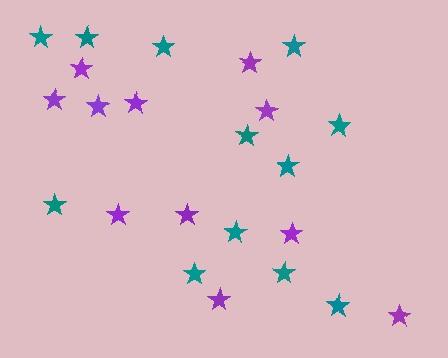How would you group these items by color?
There are 2 groups: one group of teal stars (12) and one group of purple stars (11).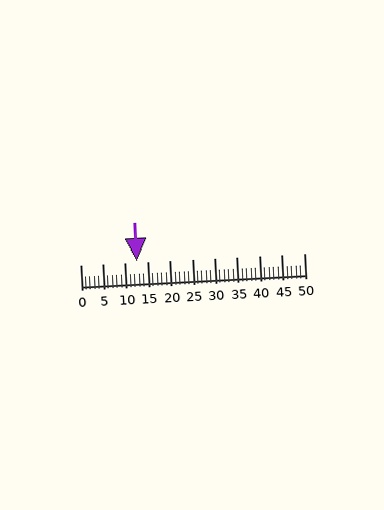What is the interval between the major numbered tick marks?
The major tick marks are spaced 5 units apart.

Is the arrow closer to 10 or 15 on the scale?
The arrow is closer to 15.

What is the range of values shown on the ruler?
The ruler shows values from 0 to 50.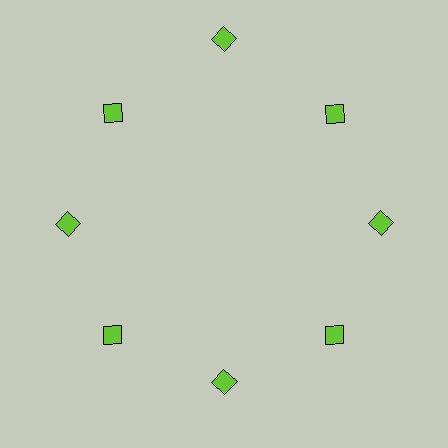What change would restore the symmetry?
The symmetry would be restored by moving it inward, back onto the ring so that all 8 squares sit at equal angles and equal distance from the center.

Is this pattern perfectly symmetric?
No. The 8 lime squares are arranged in a ring, but one element near the 12 o'clock position is pushed outward from the center, breaking the 8-fold rotational symmetry.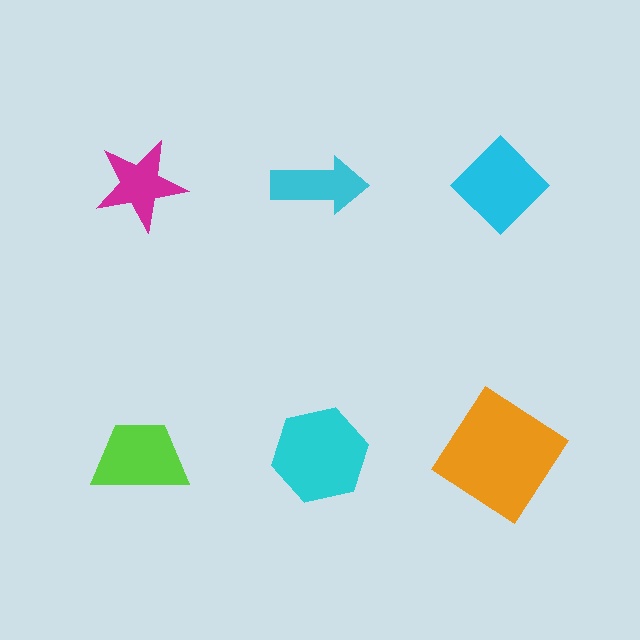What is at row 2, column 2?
A cyan hexagon.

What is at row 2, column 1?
A lime trapezoid.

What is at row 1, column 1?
A magenta star.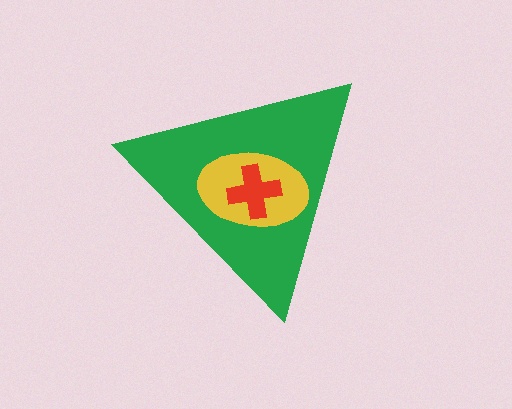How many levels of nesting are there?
3.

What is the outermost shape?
The green triangle.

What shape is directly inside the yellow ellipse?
The red cross.